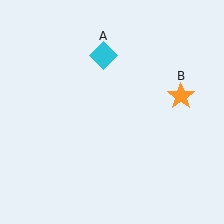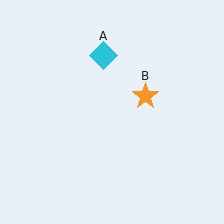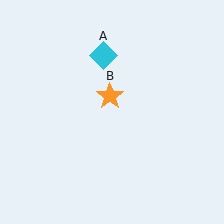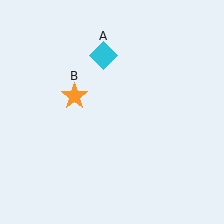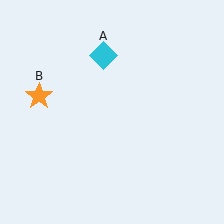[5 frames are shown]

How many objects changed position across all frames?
1 object changed position: orange star (object B).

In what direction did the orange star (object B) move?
The orange star (object B) moved left.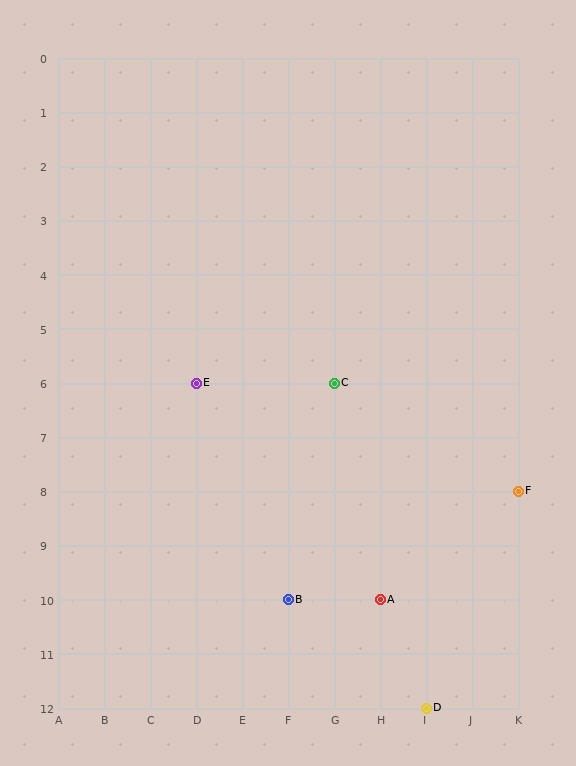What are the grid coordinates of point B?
Point B is at grid coordinates (F, 10).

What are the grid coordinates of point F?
Point F is at grid coordinates (K, 8).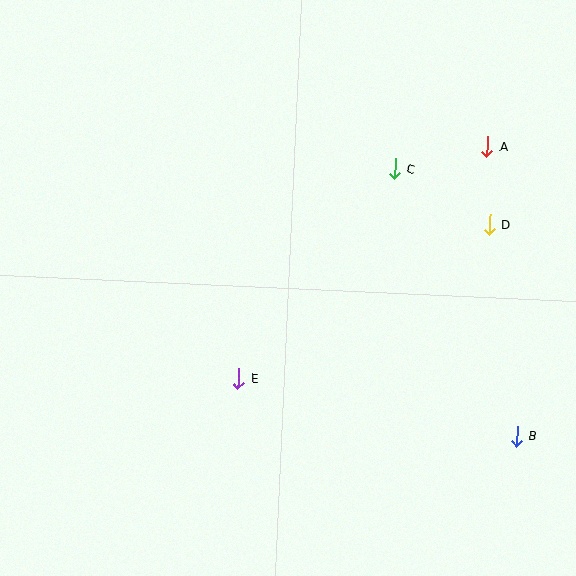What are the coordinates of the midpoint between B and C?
The midpoint between B and C is at (456, 302).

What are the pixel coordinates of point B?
Point B is at (517, 436).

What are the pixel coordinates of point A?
Point A is at (487, 146).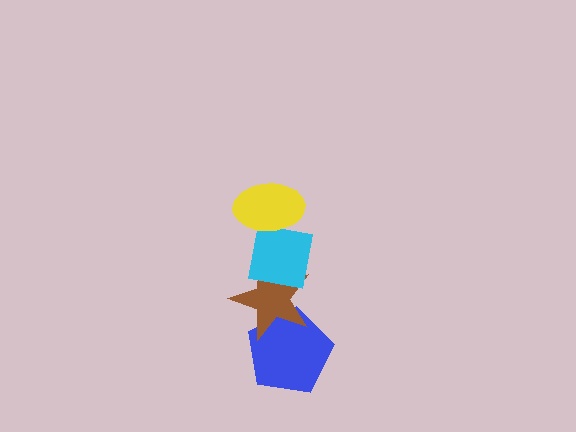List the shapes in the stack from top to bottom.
From top to bottom: the yellow ellipse, the cyan square, the brown star, the blue pentagon.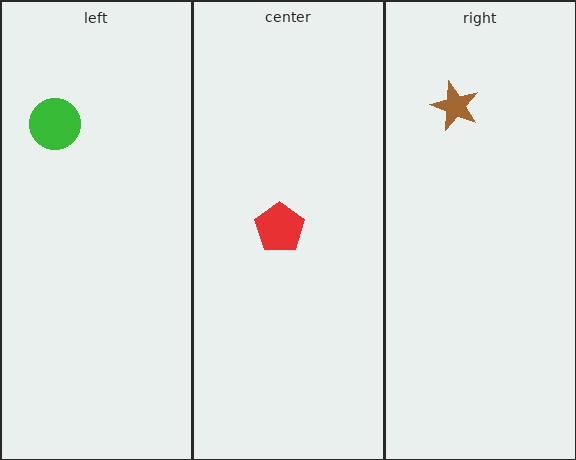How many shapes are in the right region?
1.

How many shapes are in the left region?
1.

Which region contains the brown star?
The right region.